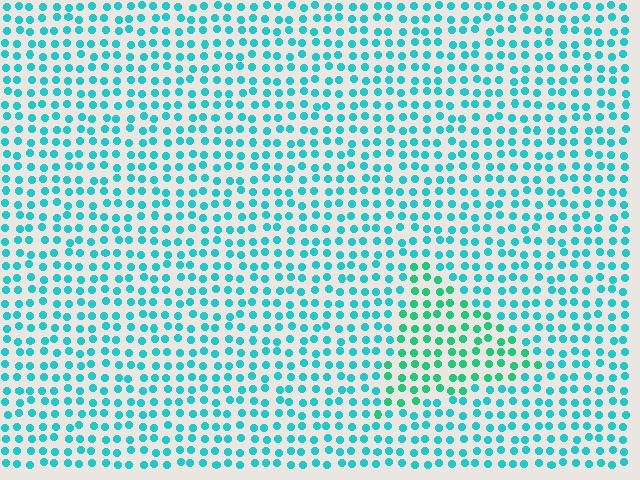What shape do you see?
I see a triangle.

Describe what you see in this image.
The image is filled with small cyan elements in a uniform arrangement. A triangle-shaped region is visible where the elements are tinted to a slightly different hue, forming a subtle color boundary.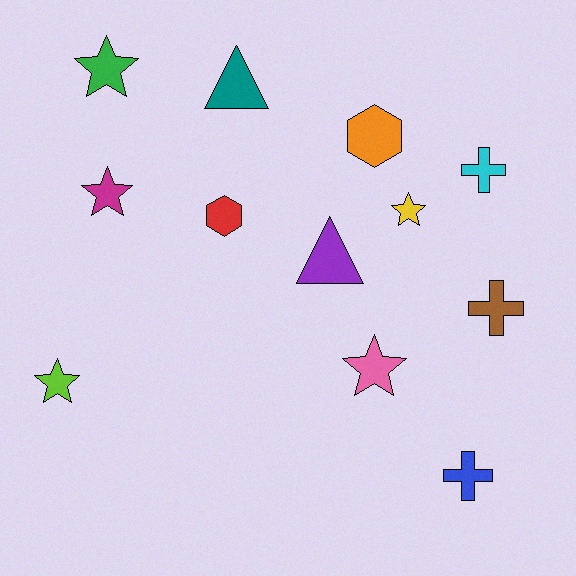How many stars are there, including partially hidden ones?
There are 5 stars.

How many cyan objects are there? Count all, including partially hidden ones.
There is 1 cyan object.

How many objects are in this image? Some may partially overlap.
There are 12 objects.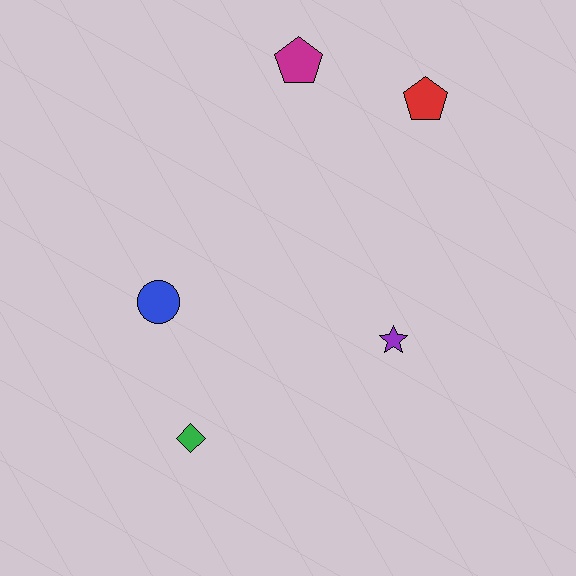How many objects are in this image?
There are 5 objects.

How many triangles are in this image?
There are no triangles.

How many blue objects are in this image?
There is 1 blue object.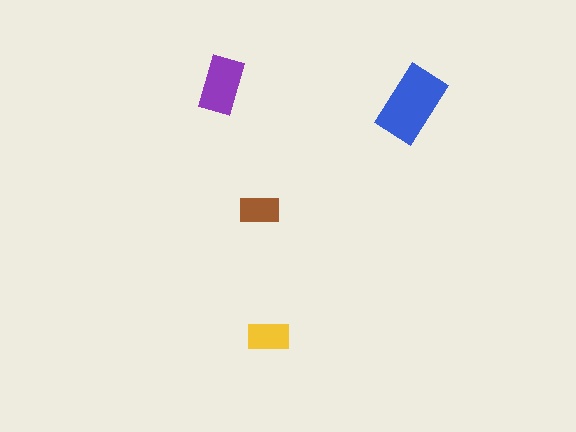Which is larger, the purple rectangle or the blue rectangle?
The blue one.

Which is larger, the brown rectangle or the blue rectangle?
The blue one.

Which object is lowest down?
The yellow rectangle is bottommost.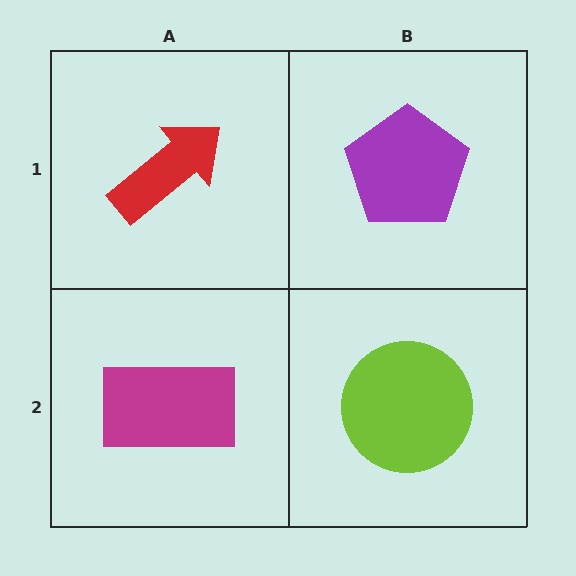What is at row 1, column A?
A red arrow.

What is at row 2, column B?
A lime circle.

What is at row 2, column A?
A magenta rectangle.